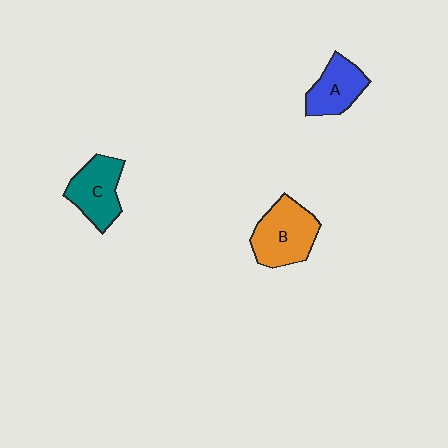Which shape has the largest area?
Shape B (orange).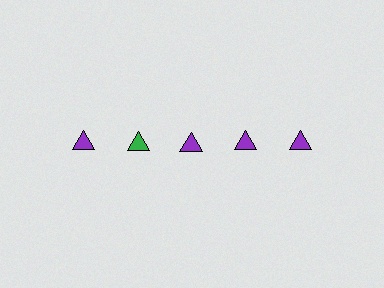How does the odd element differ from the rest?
It has a different color: green instead of purple.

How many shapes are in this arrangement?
There are 5 shapes arranged in a grid pattern.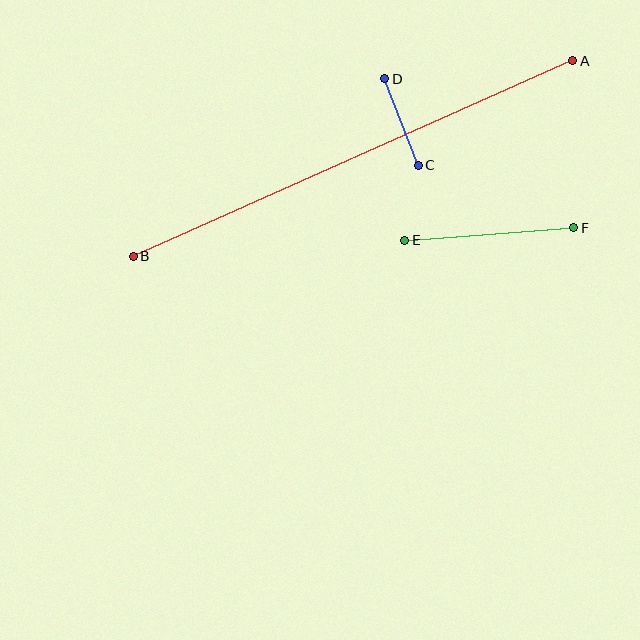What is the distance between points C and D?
The distance is approximately 93 pixels.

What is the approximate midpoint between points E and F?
The midpoint is at approximately (489, 234) pixels.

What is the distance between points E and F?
The distance is approximately 169 pixels.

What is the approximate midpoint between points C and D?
The midpoint is at approximately (401, 122) pixels.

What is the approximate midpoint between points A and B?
The midpoint is at approximately (353, 159) pixels.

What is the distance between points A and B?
The distance is approximately 481 pixels.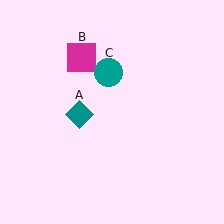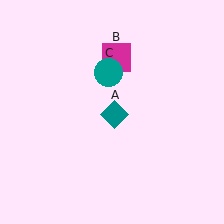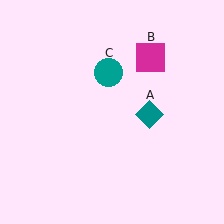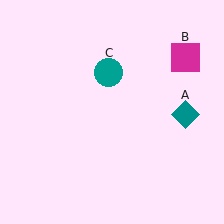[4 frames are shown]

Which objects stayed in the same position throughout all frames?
Teal circle (object C) remained stationary.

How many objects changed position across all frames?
2 objects changed position: teal diamond (object A), magenta square (object B).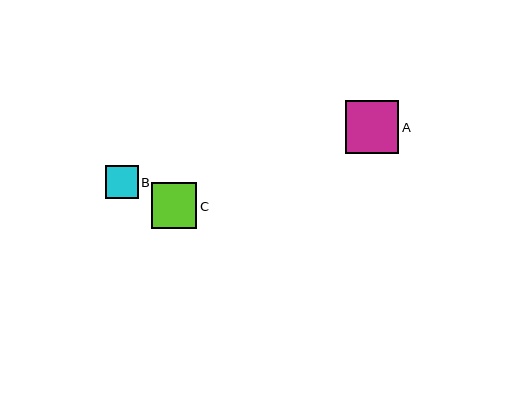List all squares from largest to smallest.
From largest to smallest: A, C, B.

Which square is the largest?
Square A is the largest with a size of approximately 53 pixels.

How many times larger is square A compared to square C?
Square A is approximately 1.2 times the size of square C.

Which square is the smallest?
Square B is the smallest with a size of approximately 33 pixels.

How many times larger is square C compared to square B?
Square C is approximately 1.4 times the size of square B.